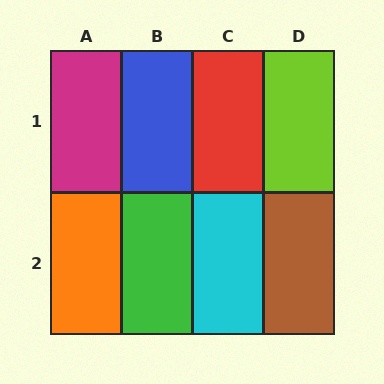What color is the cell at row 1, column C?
Red.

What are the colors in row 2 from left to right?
Orange, green, cyan, brown.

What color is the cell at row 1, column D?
Lime.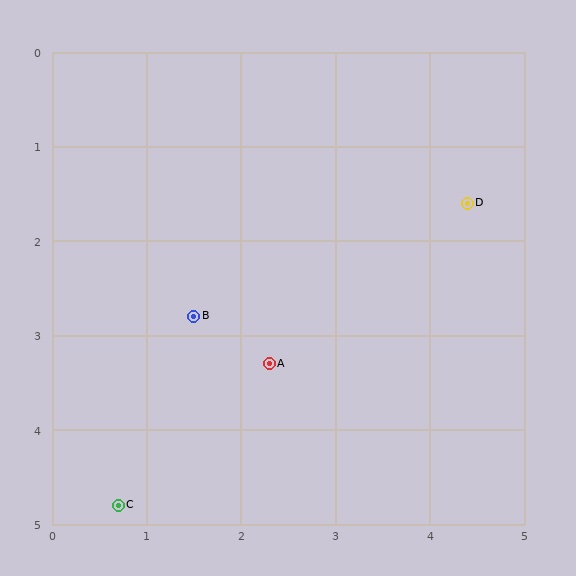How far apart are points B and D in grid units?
Points B and D are about 3.1 grid units apart.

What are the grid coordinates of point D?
Point D is at approximately (4.4, 1.6).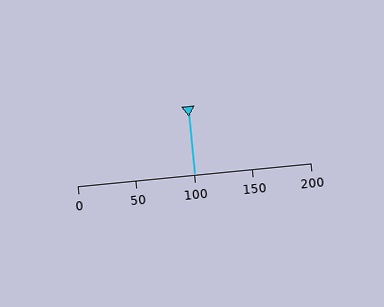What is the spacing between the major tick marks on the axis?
The major ticks are spaced 50 apart.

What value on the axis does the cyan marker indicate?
The marker indicates approximately 100.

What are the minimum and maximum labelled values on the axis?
The axis runs from 0 to 200.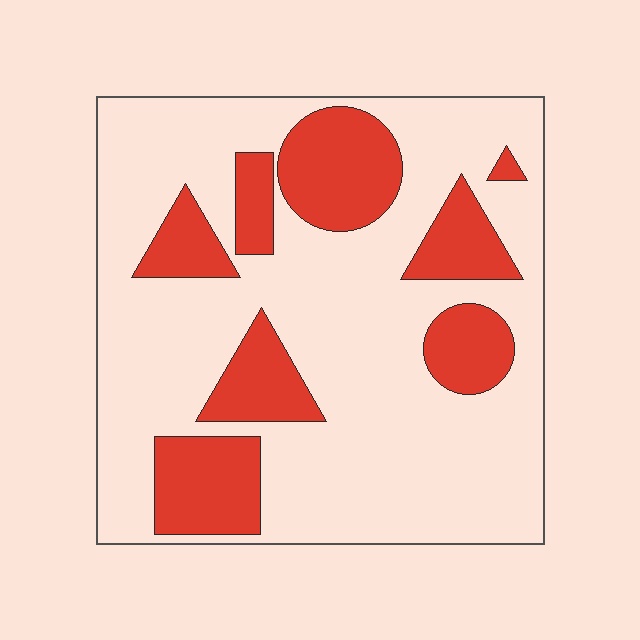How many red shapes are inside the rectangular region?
8.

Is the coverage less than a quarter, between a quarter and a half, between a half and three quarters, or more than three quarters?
Between a quarter and a half.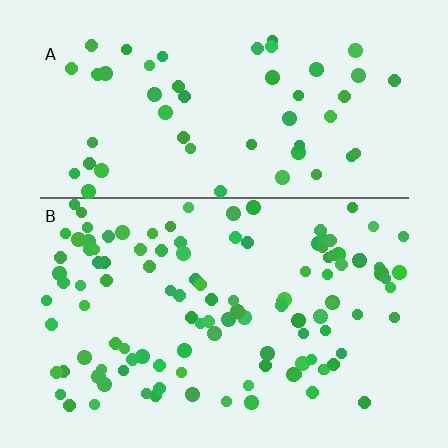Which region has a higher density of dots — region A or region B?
B (the bottom).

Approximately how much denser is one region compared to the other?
Approximately 2.2× — region B over region A.